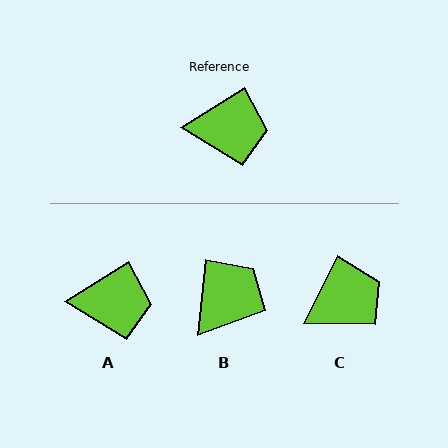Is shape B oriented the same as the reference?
No, it is off by about 52 degrees.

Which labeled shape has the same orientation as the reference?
A.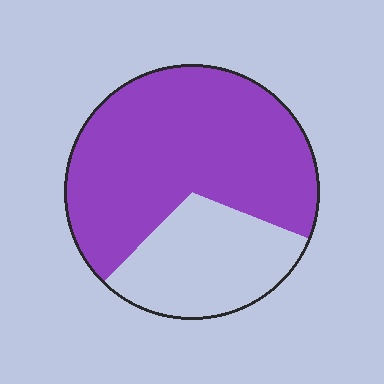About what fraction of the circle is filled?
About two thirds (2/3).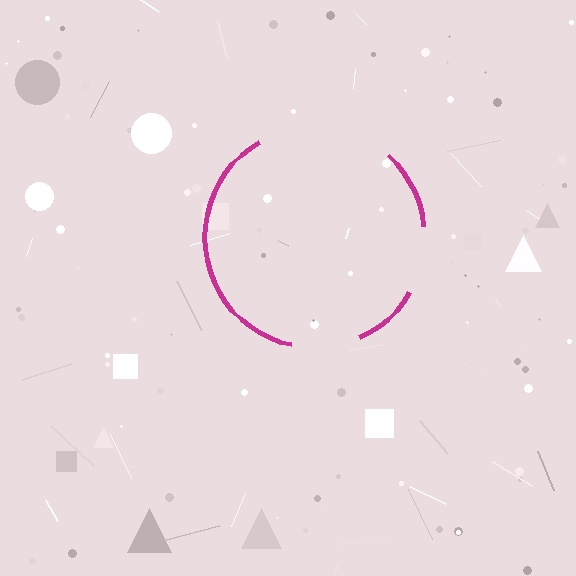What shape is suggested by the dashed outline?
The dashed outline suggests a circle.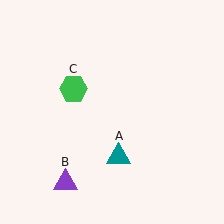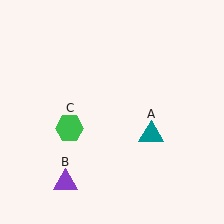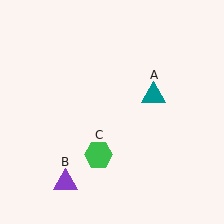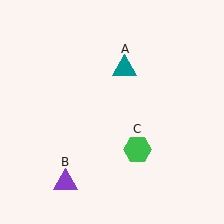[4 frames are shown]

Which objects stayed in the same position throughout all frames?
Purple triangle (object B) remained stationary.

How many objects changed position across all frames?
2 objects changed position: teal triangle (object A), green hexagon (object C).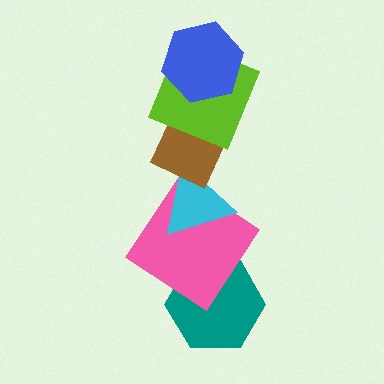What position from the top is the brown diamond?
The brown diamond is 3rd from the top.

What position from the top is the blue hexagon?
The blue hexagon is 1st from the top.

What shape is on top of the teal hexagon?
The pink diamond is on top of the teal hexagon.